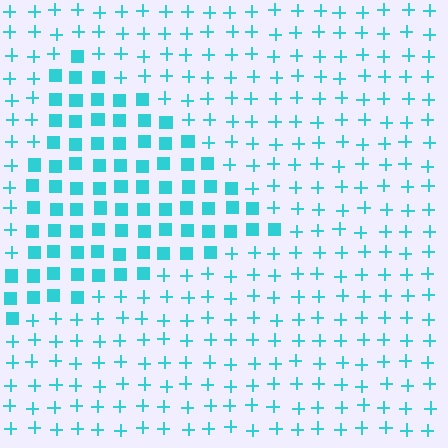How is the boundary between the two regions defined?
The boundary is defined by a change in element shape: squares inside vs. plus signs outside. All elements share the same color and spacing.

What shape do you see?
I see a triangle.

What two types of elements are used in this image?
The image uses squares inside the triangle region and plus signs outside it.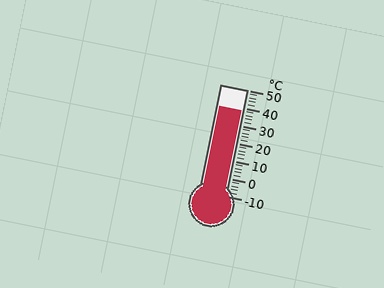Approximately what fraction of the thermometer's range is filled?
The thermometer is filled to approximately 80% of its range.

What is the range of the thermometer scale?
The thermometer scale ranges from -10°C to 50°C.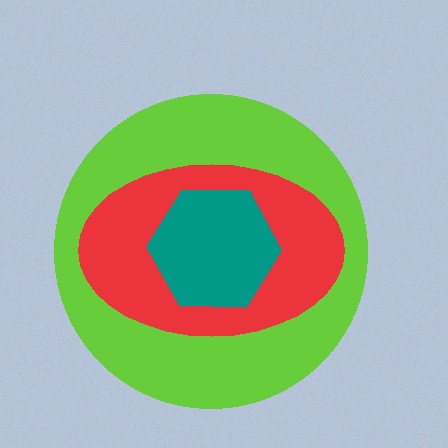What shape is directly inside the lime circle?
The red ellipse.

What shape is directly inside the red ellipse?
The teal hexagon.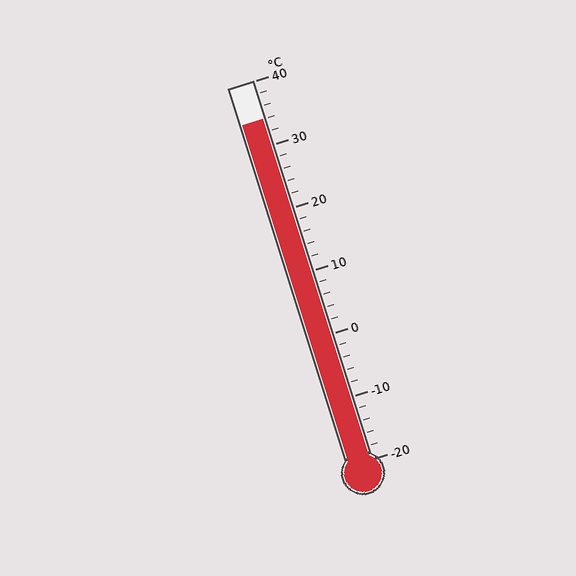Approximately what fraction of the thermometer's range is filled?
The thermometer is filled to approximately 90% of its range.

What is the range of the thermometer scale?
The thermometer scale ranges from -20°C to 40°C.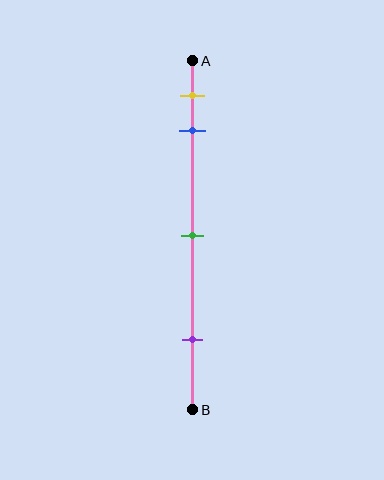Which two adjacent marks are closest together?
The yellow and blue marks are the closest adjacent pair.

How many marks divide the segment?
There are 4 marks dividing the segment.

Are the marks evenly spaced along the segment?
No, the marks are not evenly spaced.